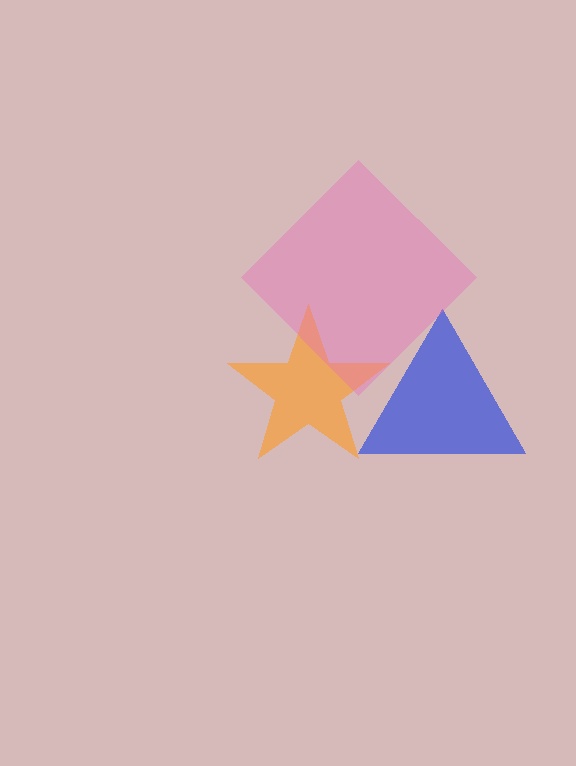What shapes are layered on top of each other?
The layered shapes are: a blue triangle, an orange star, a pink diamond.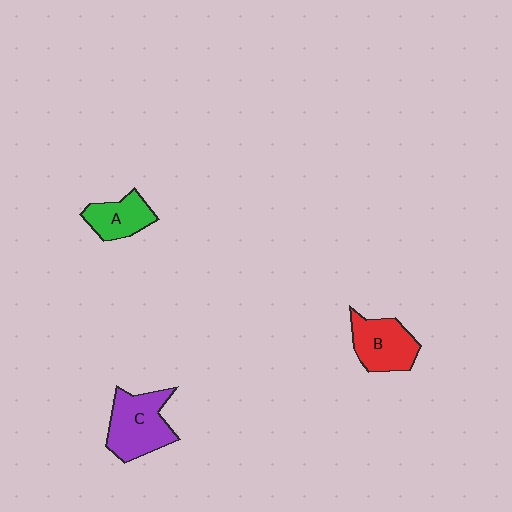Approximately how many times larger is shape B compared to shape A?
Approximately 1.3 times.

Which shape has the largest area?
Shape C (purple).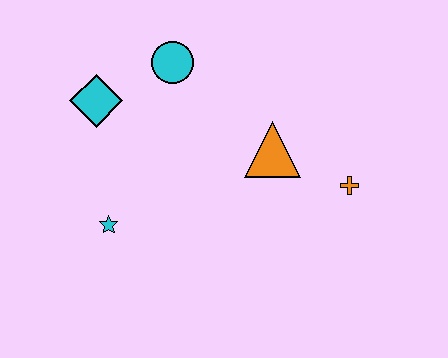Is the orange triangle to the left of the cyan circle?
No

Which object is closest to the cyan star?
The cyan diamond is closest to the cyan star.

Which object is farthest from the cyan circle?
The orange cross is farthest from the cyan circle.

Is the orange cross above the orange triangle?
No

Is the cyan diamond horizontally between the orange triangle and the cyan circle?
No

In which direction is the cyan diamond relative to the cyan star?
The cyan diamond is above the cyan star.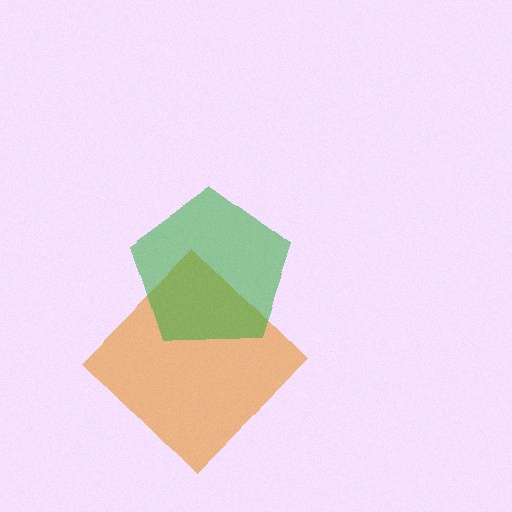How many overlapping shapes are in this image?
There are 2 overlapping shapes in the image.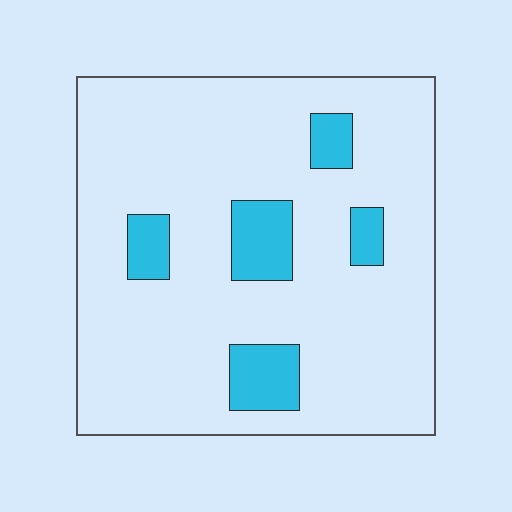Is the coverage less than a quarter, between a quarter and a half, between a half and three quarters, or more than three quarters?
Less than a quarter.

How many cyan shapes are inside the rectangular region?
5.